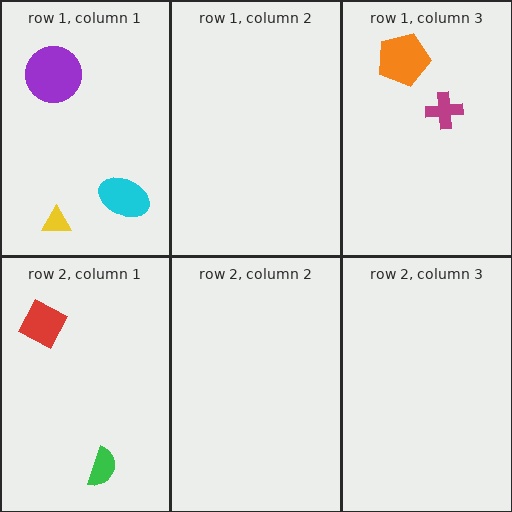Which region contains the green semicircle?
The row 2, column 1 region.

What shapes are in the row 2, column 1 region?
The red diamond, the green semicircle.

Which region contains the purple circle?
The row 1, column 1 region.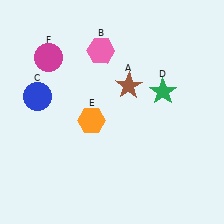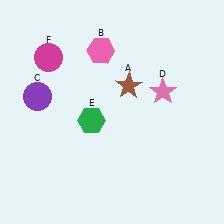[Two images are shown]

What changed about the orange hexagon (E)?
In Image 1, E is orange. In Image 2, it changed to green.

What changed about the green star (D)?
In Image 1, D is green. In Image 2, it changed to pink.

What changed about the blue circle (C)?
In Image 1, C is blue. In Image 2, it changed to purple.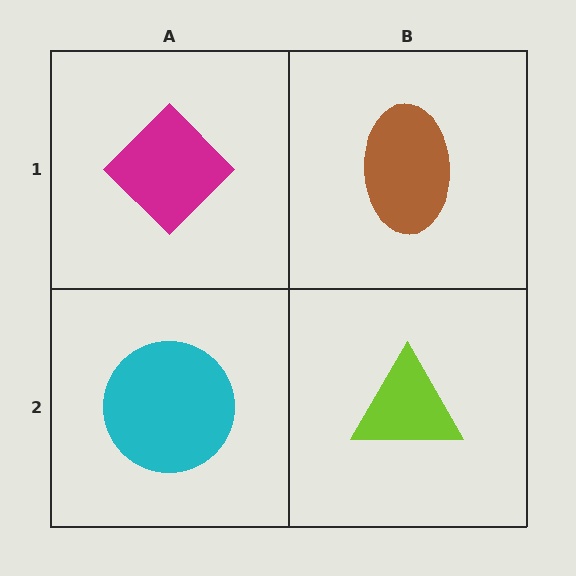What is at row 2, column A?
A cyan circle.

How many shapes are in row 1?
2 shapes.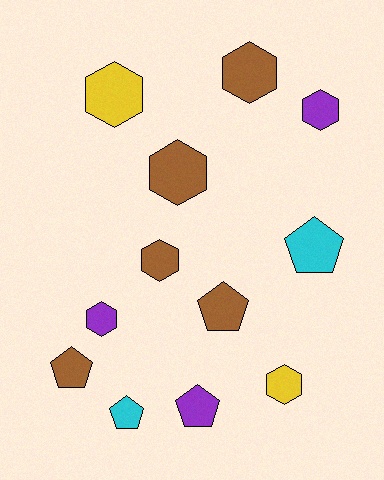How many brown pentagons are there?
There are 2 brown pentagons.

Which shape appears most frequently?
Hexagon, with 7 objects.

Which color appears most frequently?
Brown, with 5 objects.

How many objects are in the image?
There are 12 objects.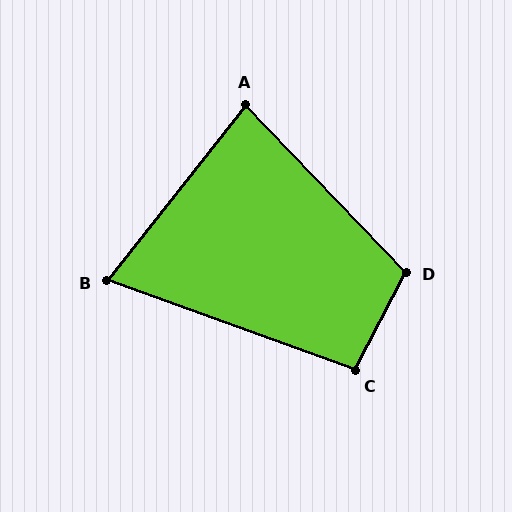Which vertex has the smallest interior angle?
B, at approximately 72 degrees.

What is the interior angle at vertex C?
Approximately 98 degrees (obtuse).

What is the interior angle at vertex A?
Approximately 82 degrees (acute).